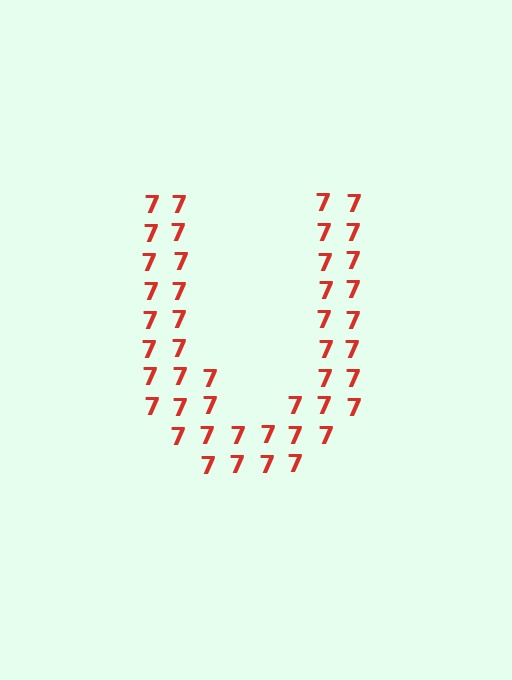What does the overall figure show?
The overall figure shows the letter U.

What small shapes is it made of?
It is made of small digit 7's.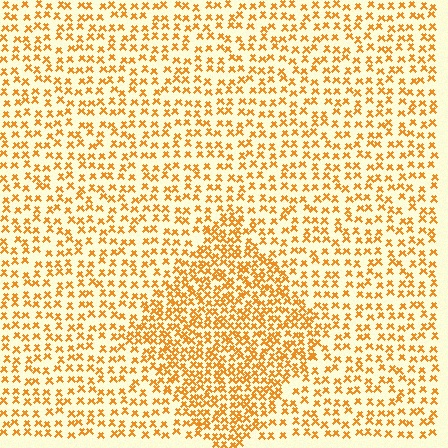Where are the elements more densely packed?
The elements are more densely packed inside the diamond boundary.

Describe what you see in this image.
The image contains small orange elements arranged at two different densities. A diamond-shaped region is visible where the elements are more densely packed than the surrounding area.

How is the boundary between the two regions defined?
The boundary is defined by a change in element density (approximately 1.9x ratio). All elements are the same color, size, and shape.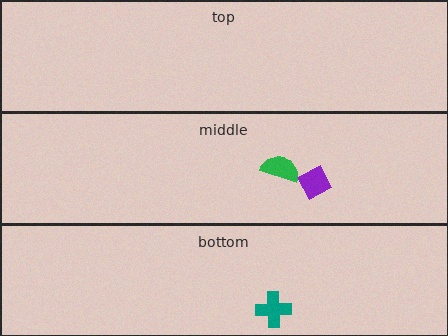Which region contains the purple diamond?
The middle region.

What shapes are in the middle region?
The green semicircle, the purple diamond.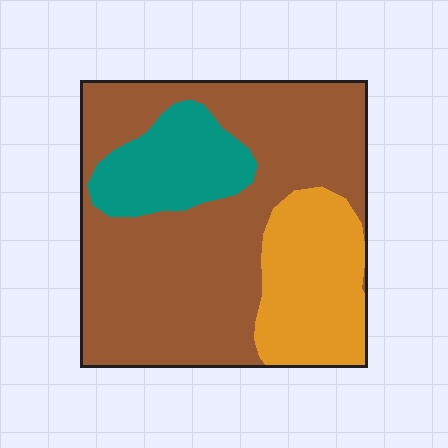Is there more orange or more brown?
Brown.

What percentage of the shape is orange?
Orange takes up less than a quarter of the shape.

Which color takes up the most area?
Brown, at roughly 65%.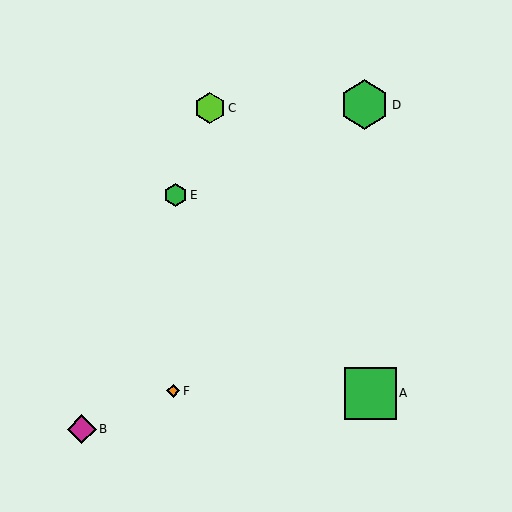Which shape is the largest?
The green square (labeled A) is the largest.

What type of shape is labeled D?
Shape D is a green hexagon.